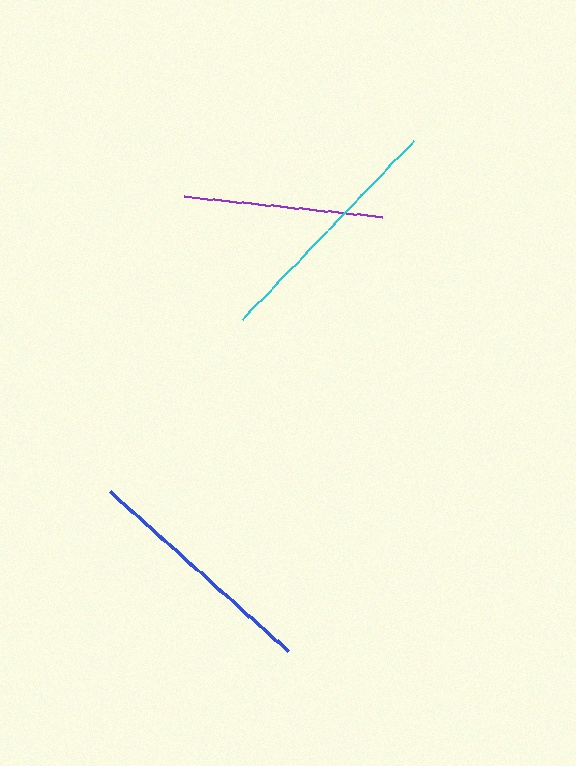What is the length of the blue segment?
The blue segment is approximately 240 pixels long.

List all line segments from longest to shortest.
From longest to shortest: cyan, blue, purple.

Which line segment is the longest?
The cyan line is the longest at approximately 247 pixels.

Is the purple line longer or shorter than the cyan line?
The cyan line is longer than the purple line.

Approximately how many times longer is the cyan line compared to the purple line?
The cyan line is approximately 1.2 times the length of the purple line.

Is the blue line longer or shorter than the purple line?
The blue line is longer than the purple line.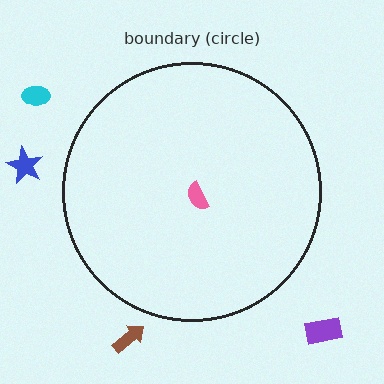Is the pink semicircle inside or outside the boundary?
Inside.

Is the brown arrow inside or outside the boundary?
Outside.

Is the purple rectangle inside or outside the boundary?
Outside.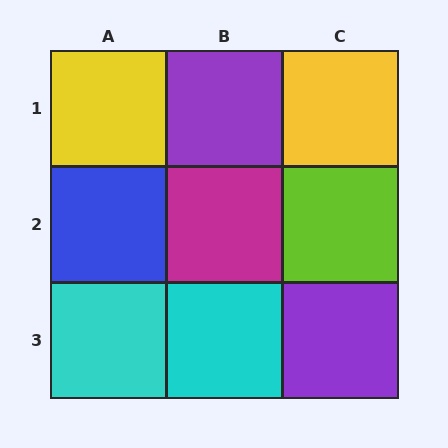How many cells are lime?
1 cell is lime.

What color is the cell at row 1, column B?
Purple.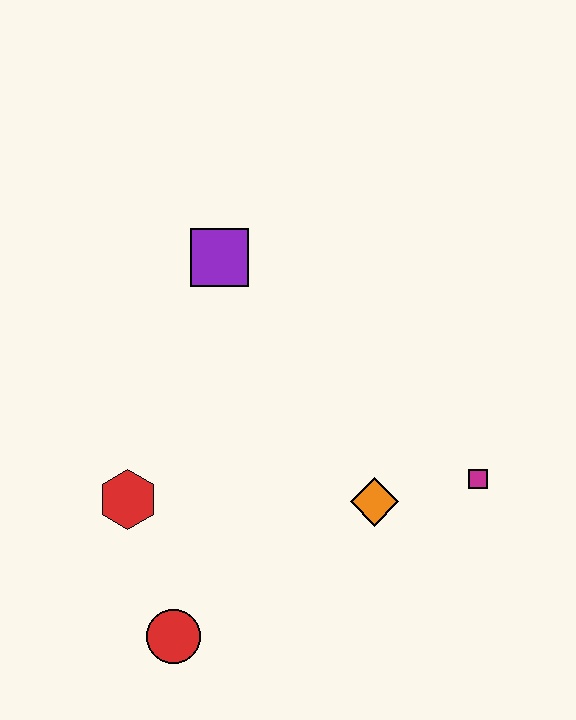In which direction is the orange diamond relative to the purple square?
The orange diamond is below the purple square.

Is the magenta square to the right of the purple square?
Yes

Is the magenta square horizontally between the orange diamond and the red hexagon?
No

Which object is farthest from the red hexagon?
The magenta square is farthest from the red hexagon.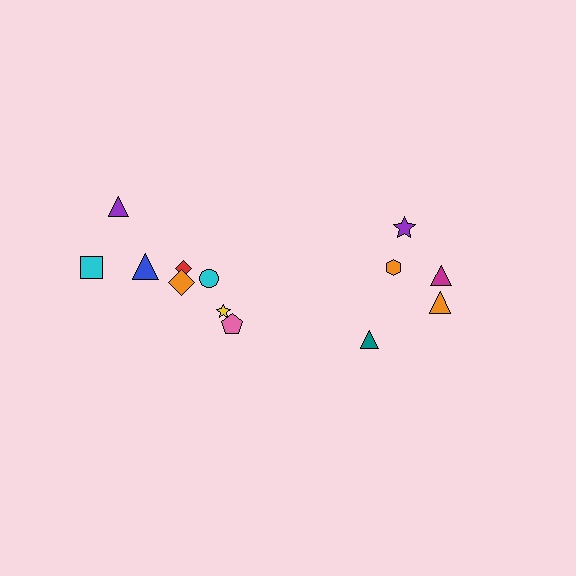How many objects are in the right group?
There are 5 objects.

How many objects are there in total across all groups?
There are 13 objects.